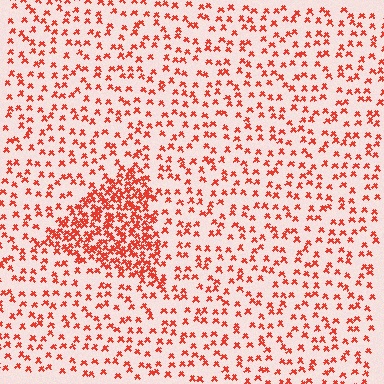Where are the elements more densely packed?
The elements are more densely packed inside the triangle boundary.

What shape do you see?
I see a triangle.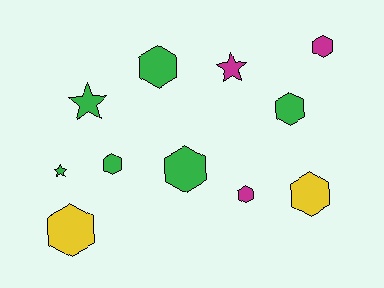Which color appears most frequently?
Green, with 6 objects.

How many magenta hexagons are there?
There are 2 magenta hexagons.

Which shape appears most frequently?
Hexagon, with 8 objects.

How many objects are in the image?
There are 11 objects.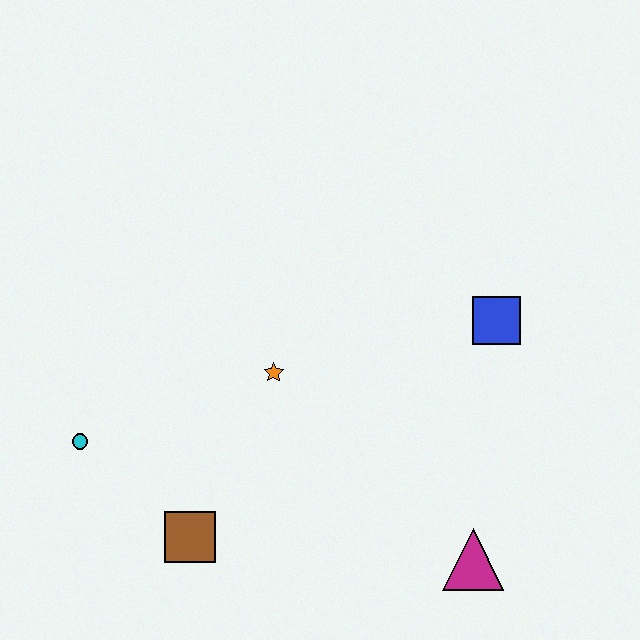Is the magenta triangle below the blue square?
Yes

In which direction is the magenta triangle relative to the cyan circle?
The magenta triangle is to the right of the cyan circle.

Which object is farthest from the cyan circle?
The blue square is farthest from the cyan circle.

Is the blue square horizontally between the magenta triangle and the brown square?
No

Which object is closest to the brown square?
The cyan circle is closest to the brown square.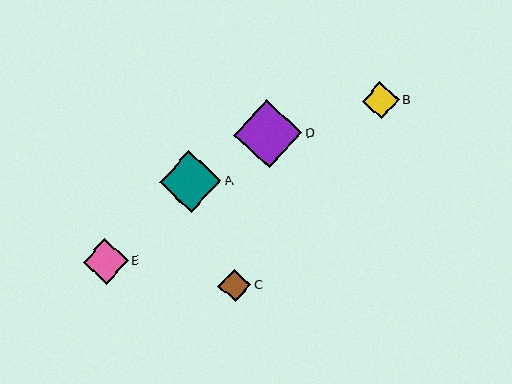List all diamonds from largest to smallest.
From largest to smallest: D, A, E, B, C.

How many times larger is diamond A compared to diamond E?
Diamond A is approximately 1.4 times the size of diamond E.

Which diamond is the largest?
Diamond D is the largest with a size of approximately 68 pixels.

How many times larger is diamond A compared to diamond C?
Diamond A is approximately 1.9 times the size of diamond C.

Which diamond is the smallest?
Diamond C is the smallest with a size of approximately 33 pixels.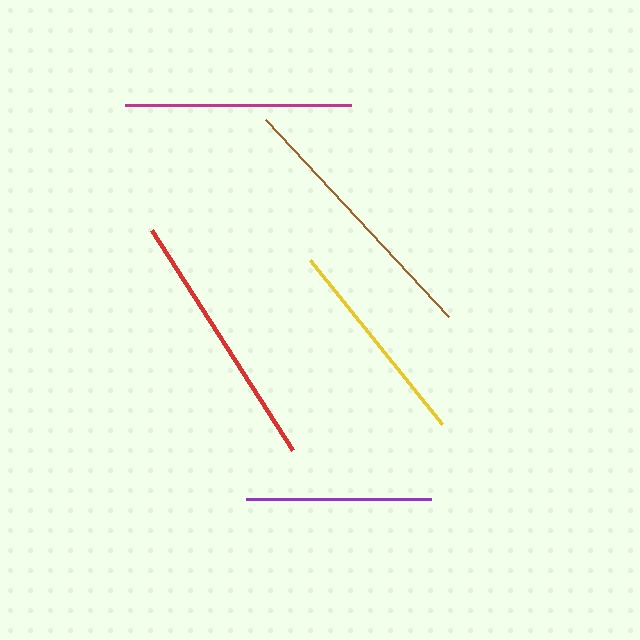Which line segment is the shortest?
The purple line is the shortest at approximately 185 pixels.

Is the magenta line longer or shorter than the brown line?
The brown line is longer than the magenta line.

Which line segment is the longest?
The brown line is the longest at approximately 268 pixels.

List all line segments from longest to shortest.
From longest to shortest: brown, red, magenta, yellow, purple.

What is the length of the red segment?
The red segment is approximately 261 pixels long.